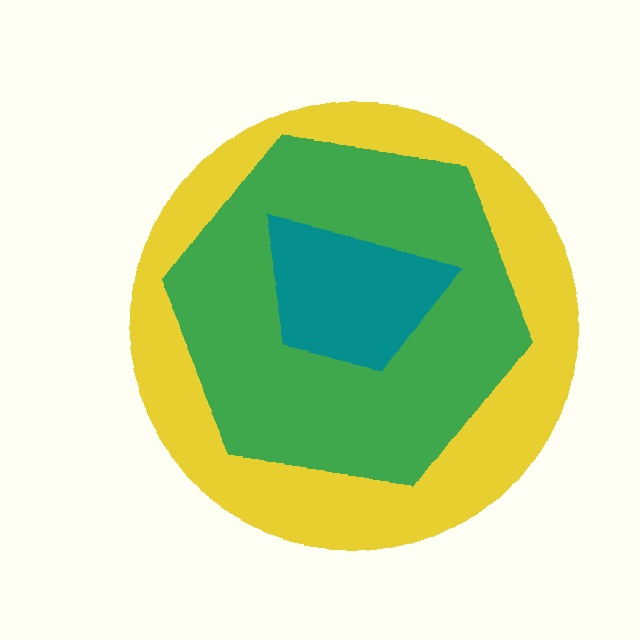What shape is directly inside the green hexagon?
The teal trapezoid.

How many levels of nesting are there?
3.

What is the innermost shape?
The teal trapezoid.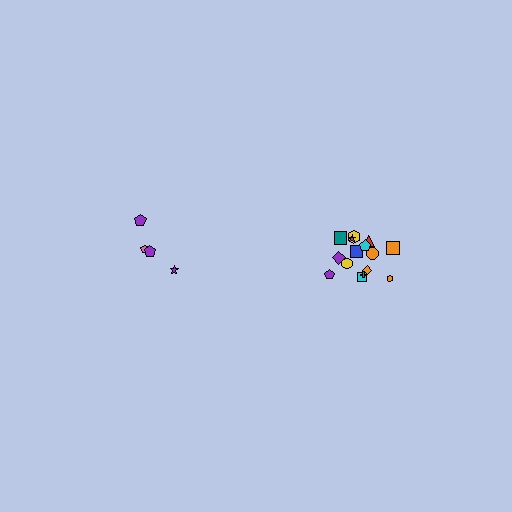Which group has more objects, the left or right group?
The right group.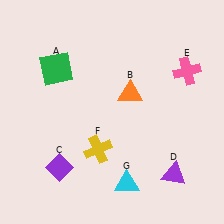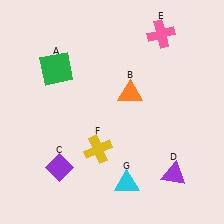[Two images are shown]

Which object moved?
The pink cross (E) moved up.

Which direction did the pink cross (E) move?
The pink cross (E) moved up.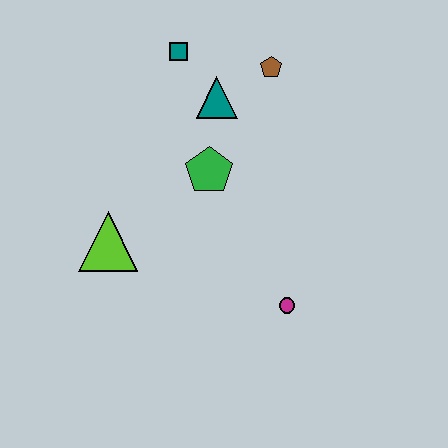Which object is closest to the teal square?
The teal triangle is closest to the teal square.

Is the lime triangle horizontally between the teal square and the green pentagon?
No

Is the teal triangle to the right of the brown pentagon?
No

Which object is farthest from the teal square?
The magenta circle is farthest from the teal square.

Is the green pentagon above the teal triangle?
No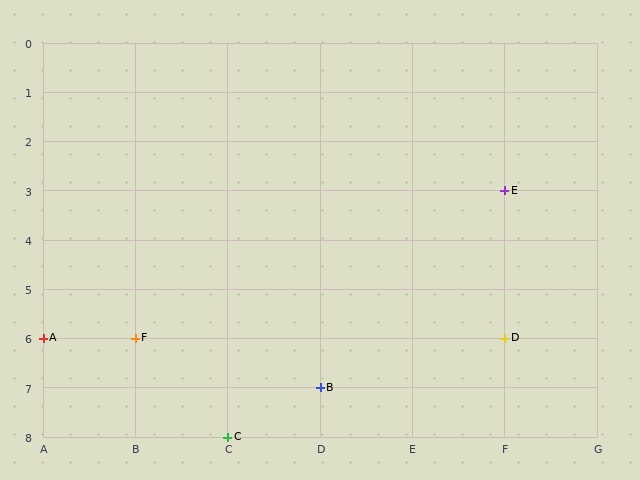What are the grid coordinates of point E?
Point E is at grid coordinates (F, 3).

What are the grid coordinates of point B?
Point B is at grid coordinates (D, 7).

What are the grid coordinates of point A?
Point A is at grid coordinates (A, 6).